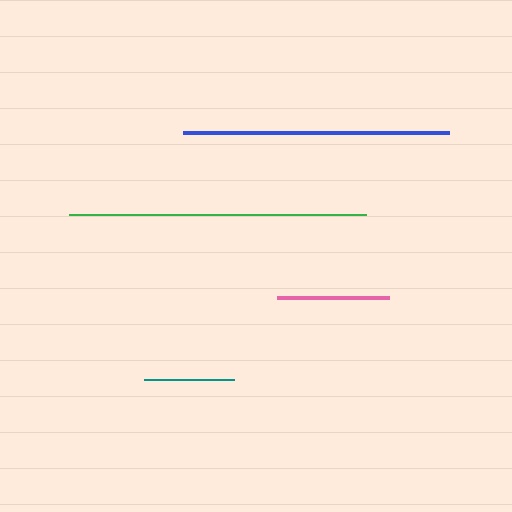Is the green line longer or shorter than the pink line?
The green line is longer than the pink line.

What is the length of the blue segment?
The blue segment is approximately 266 pixels long.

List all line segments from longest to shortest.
From longest to shortest: green, blue, pink, teal.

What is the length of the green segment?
The green segment is approximately 297 pixels long.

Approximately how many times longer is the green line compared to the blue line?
The green line is approximately 1.1 times the length of the blue line.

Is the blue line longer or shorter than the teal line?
The blue line is longer than the teal line.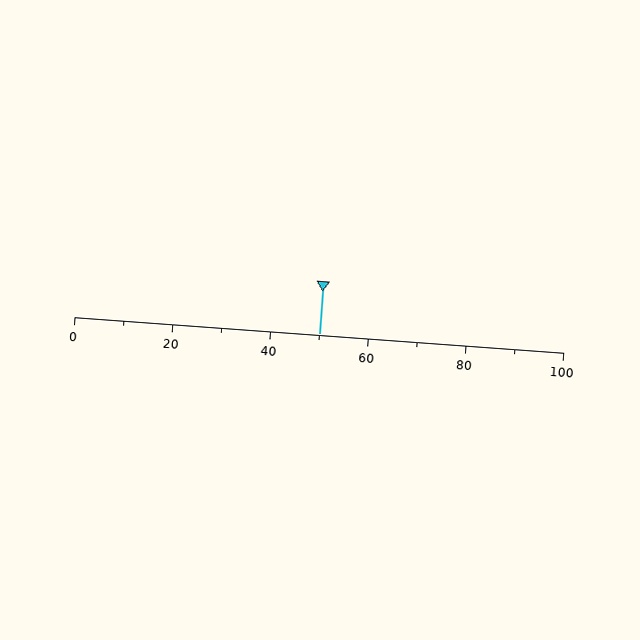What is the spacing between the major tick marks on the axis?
The major ticks are spaced 20 apart.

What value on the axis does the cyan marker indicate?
The marker indicates approximately 50.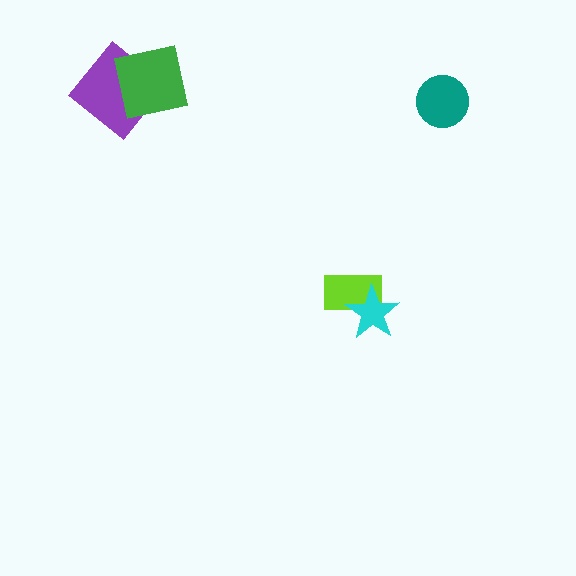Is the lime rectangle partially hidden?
Yes, it is partially covered by another shape.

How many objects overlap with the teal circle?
0 objects overlap with the teal circle.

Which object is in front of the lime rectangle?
The cyan star is in front of the lime rectangle.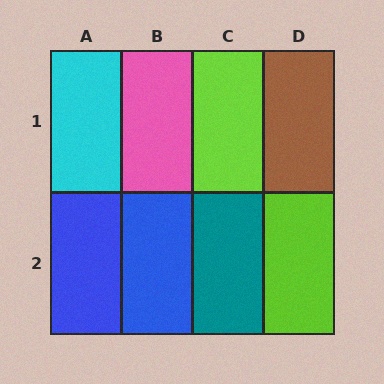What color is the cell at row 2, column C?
Teal.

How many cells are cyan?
1 cell is cyan.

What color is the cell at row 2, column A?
Blue.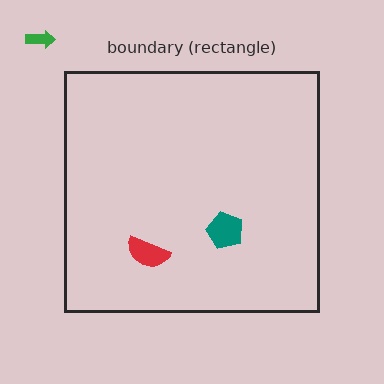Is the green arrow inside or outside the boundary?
Outside.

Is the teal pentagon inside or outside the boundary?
Inside.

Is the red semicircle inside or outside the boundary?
Inside.